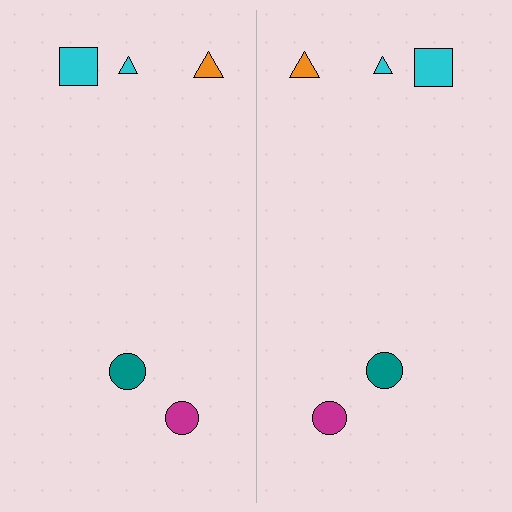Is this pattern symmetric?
Yes, this pattern has bilateral (reflection) symmetry.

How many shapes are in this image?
There are 10 shapes in this image.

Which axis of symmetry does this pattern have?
The pattern has a vertical axis of symmetry running through the center of the image.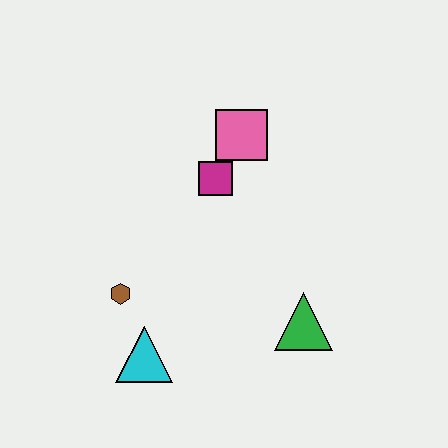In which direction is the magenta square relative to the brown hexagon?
The magenta square is above the brown hexagon.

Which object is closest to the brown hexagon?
The cyan triangle is closest to the brown hexagon.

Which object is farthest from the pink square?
The cyan triangle is farthest from the pink square.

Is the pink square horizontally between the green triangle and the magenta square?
Yes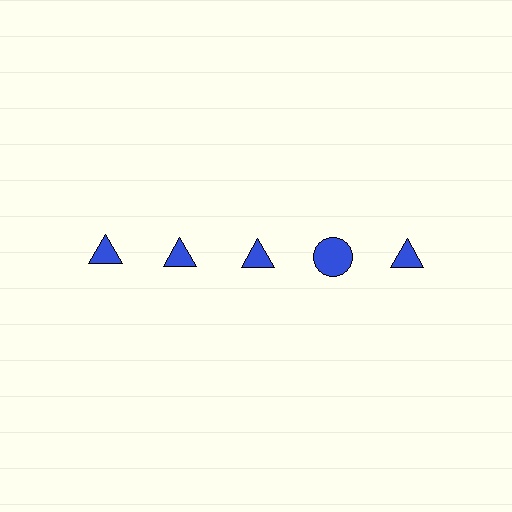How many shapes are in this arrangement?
There are 5 shapes arranged in a grid pattern.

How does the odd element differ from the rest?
It has a different shape: circle instead of triangle.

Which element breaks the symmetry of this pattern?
The blue circle in the top row, second from right column breaks the symmetry. All other shapes are blue triangles.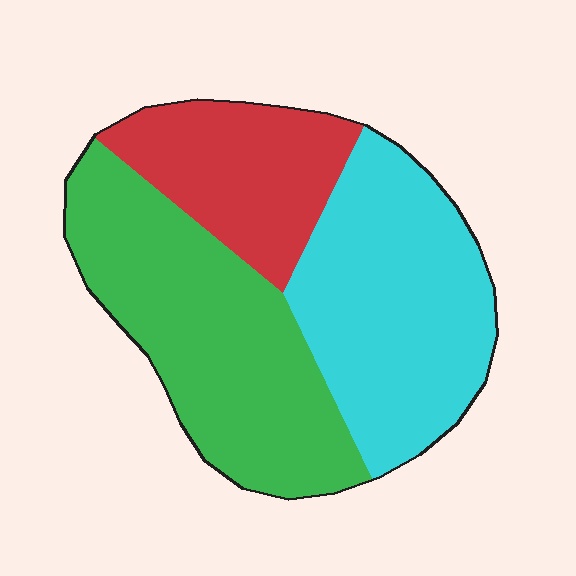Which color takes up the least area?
Red, at roughly 20%.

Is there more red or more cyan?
Cyan.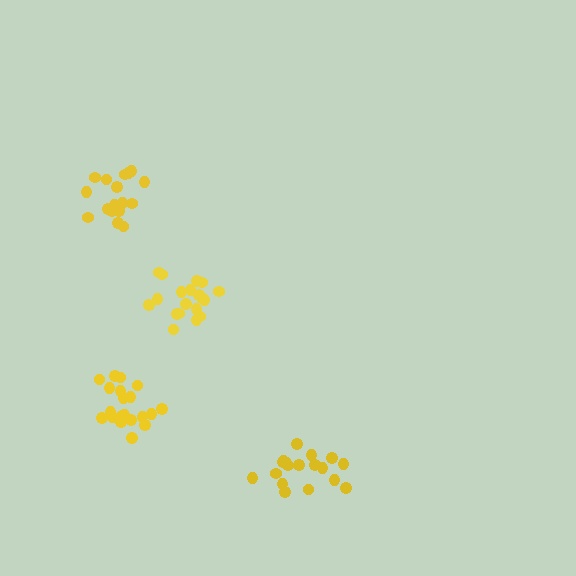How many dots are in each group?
Group 1: 18 dots, Group 2: 20 dots, Group 3: 18 dots, Group 4: 19 dots (75 total).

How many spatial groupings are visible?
There are 4 spatial groupings.